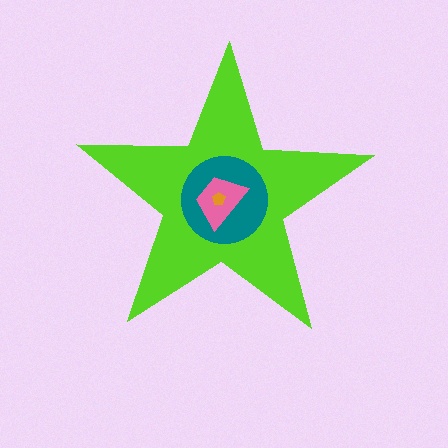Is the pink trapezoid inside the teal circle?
Yes.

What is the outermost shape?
The lime star.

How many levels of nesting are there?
4.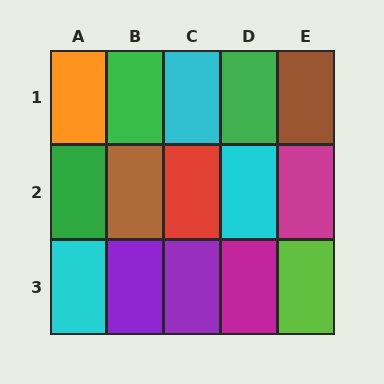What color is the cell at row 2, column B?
Brown.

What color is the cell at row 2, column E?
Magenta.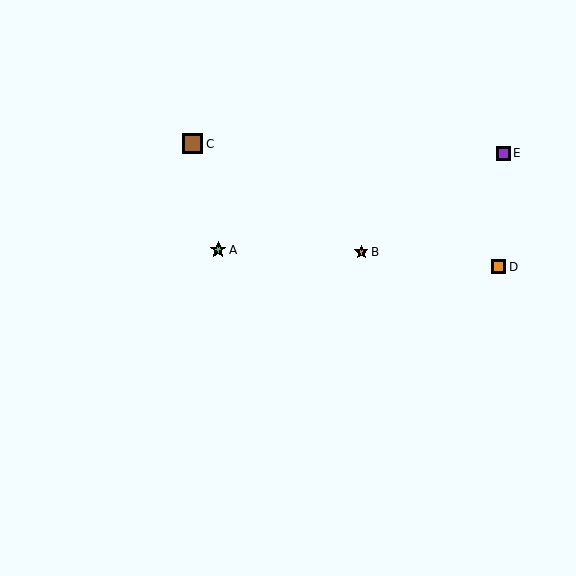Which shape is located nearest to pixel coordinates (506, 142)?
The purple square (labeled E) at (503, 153) is nearest to that location.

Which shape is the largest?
The brown square (labeled C) is the largest.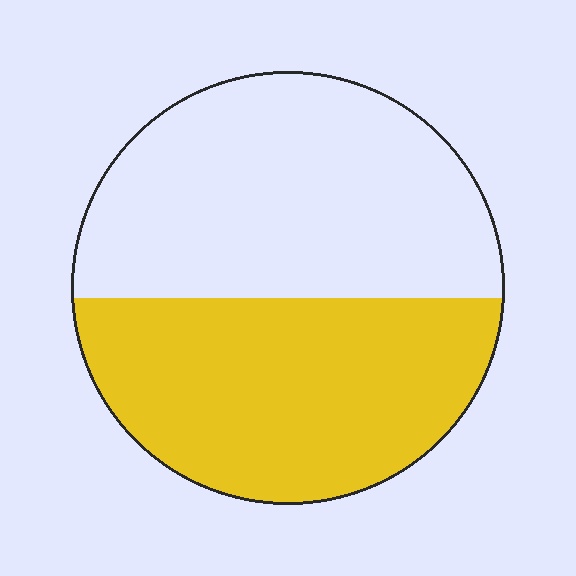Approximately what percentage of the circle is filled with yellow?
Approximately 45%.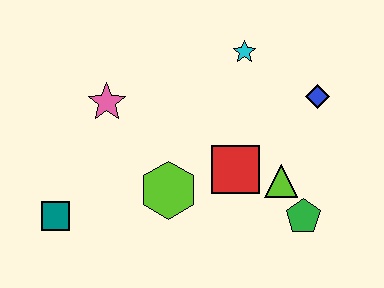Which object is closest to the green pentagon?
The lime triangle is closest to the green pentagon.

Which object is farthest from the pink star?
The green pentagon is farthest from the pink star.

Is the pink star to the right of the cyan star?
No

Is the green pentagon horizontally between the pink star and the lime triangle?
No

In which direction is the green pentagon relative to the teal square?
The green pentagon is to the right of the teal square.